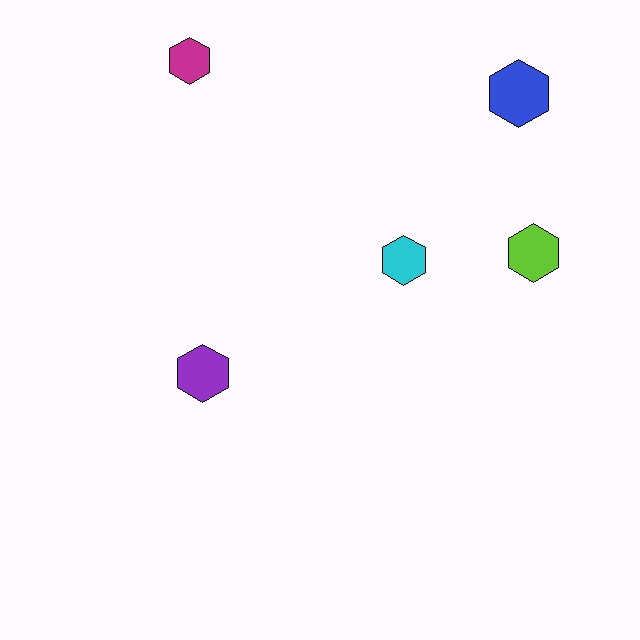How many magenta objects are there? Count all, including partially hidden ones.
There is 1 magenta object.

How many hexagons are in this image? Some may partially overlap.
There are 5 hexagons.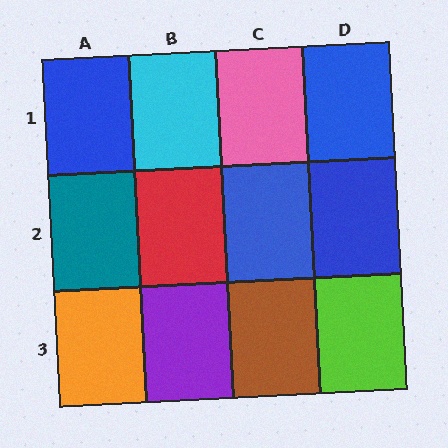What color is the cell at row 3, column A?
Orange.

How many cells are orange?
1 cell is orange.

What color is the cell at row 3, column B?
Purple.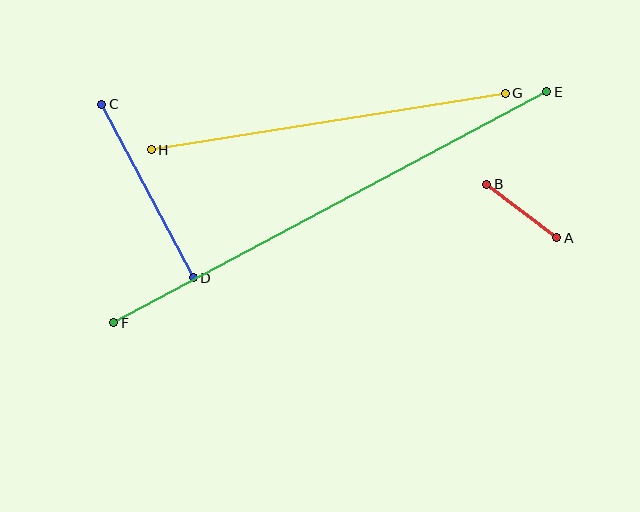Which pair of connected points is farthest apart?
Points E and F are farthest apart.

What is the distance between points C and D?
The distance is approximately 196 pixels.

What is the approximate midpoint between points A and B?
The midpoint is at approximately (522, 211) pixels.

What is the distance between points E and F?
The distance is approximately 491 pixels.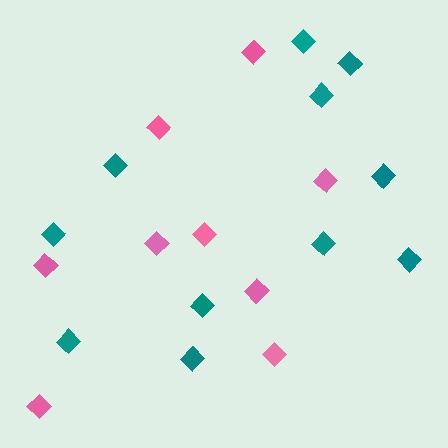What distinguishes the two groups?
There are 2 groups: one group of teal diamonds (11) and one group of pink diamonds (9).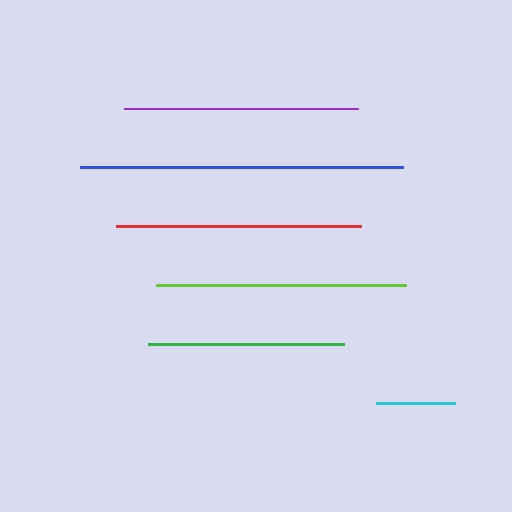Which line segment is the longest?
The blue line is the longest at approximately 323 pixels.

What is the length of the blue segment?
The blue segment is approximately 323 pixels long.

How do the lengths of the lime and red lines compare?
The lime and red lines are approximately the same length.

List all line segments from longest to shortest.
From longest to shortest: blue, lime, red, purple, green, cyan.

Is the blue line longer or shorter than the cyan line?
The blue line is longer than the cyan line.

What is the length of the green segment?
The green segment is approximately 195 pixels long.